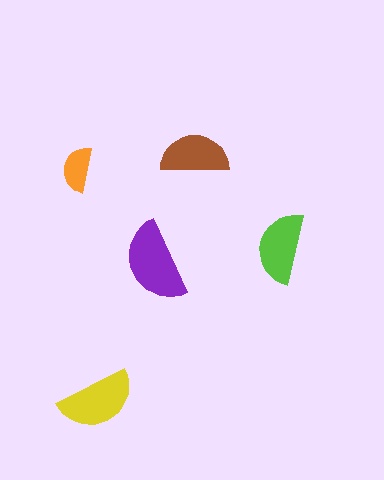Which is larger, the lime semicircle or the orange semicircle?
The lime one.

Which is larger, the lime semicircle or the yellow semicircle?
The yellow one.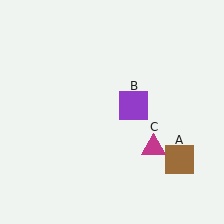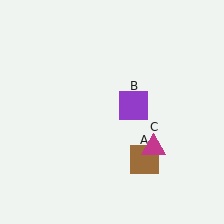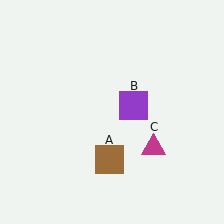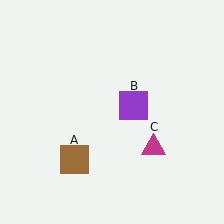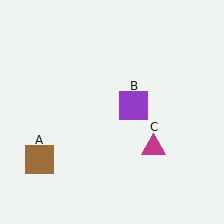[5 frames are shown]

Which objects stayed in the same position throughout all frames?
Purple square (object B) and magenta triangle (object C) remained stationary.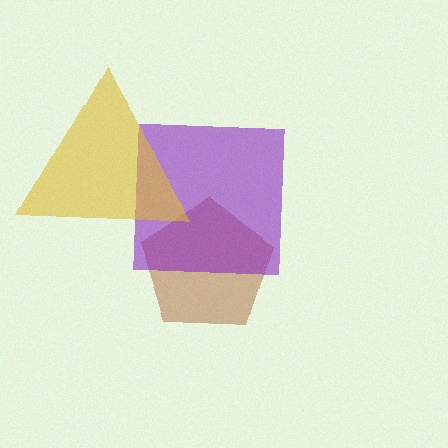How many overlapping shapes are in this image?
There are 3 overlapping shapes in the image.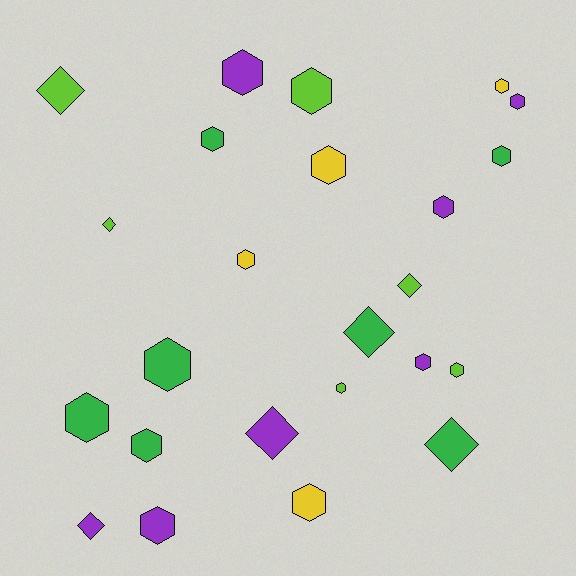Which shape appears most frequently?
Hexagon, with 17 objects.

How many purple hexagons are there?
There are 5 purple hexagons.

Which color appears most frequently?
Purple, with 7 objects.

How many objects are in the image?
There are 24 objects.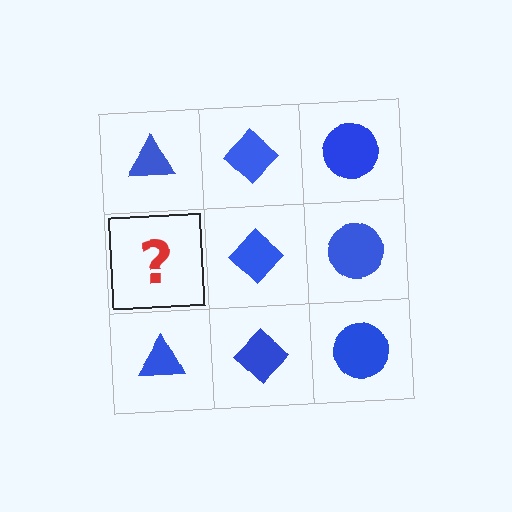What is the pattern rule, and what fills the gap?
The rule is that each column has a consistent shape. The gap should be filled with a blue triangle.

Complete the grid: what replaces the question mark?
The question mark should be replaced with a blue triangle.